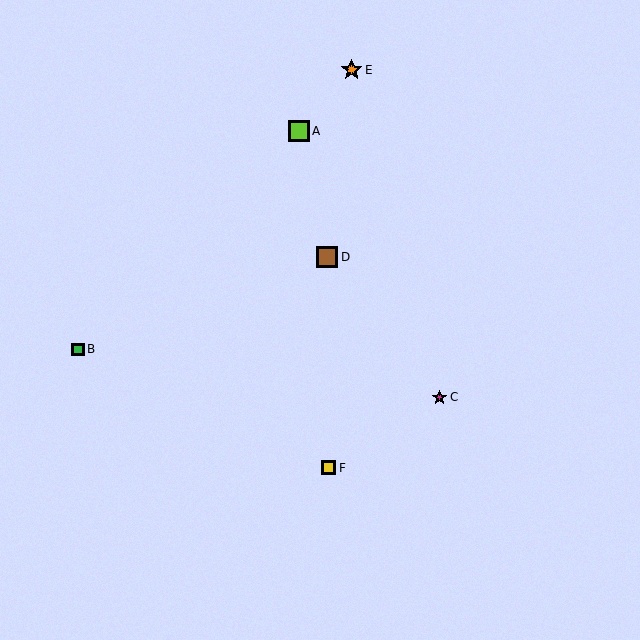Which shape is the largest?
The orange star (labeled E) is the largest.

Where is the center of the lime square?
The center of the lime square is at (299, 131).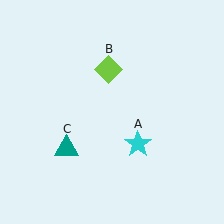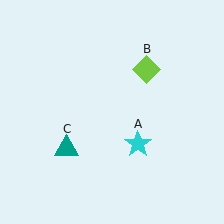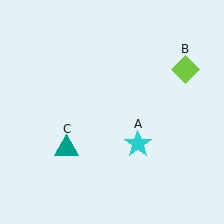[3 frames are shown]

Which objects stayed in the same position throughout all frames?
Cyan star (object A) and teal triangle (object C) remained stationary.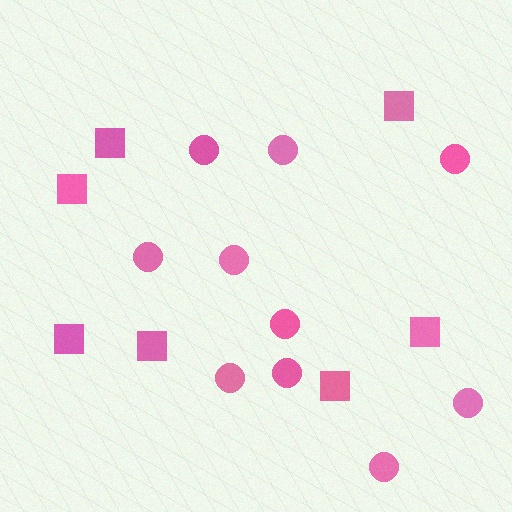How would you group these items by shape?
There are 2 groups: one group of circles (10) and one group of squares (7).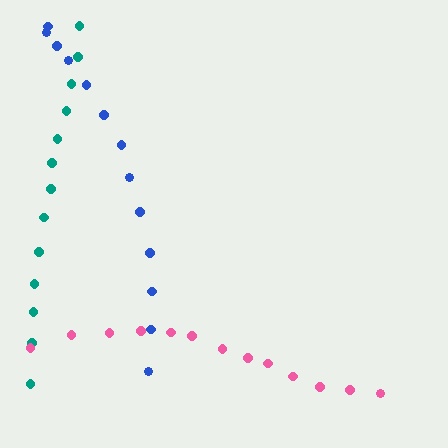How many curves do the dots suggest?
There are 3 distinct paths.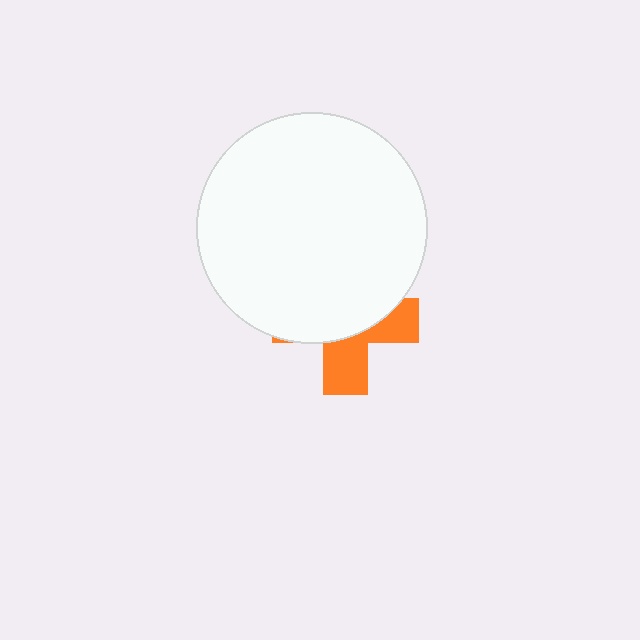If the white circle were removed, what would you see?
You would see the complete orange cross.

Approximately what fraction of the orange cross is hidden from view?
Roughly 62% of the orange cross is hidden behind the white circle.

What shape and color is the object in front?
The object in front is a white circle.